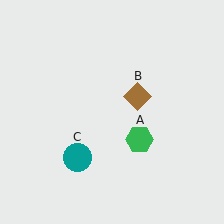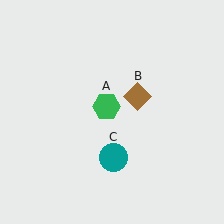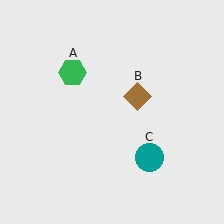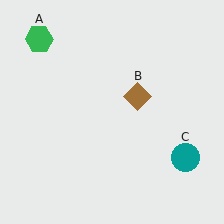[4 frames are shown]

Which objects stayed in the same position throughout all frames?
Brown diamond (object B) remained stationary.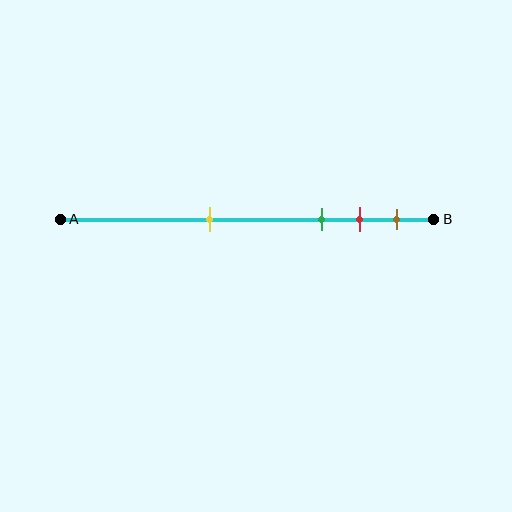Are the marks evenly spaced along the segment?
No, the marks are not evenly spaced.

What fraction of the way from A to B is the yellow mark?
The yellow mark is approximately 40% (0.4) of the way from A to B.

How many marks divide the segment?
There are 4 marks dividing the segment.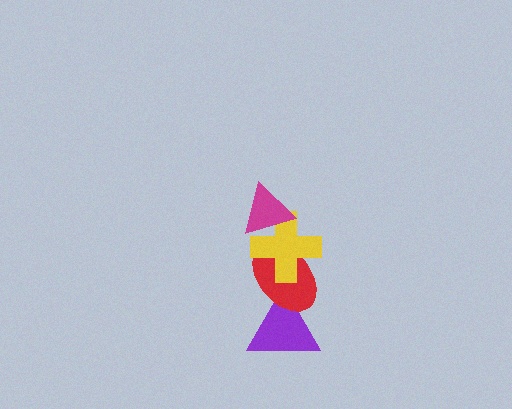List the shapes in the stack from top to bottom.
From top to bottom: the magenta triangle, the yellow cross, the red ellipse, the purple triangle.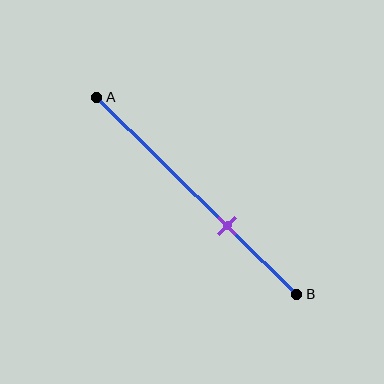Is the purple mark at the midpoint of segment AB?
No, the mark is at about 65% from A, not at the 50% midpoint.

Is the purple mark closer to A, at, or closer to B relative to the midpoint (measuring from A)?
The purple mark is closer to point B than the midpoint of segment AB.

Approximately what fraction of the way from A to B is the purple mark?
The purple mark is approximately 65% of the way from A to B.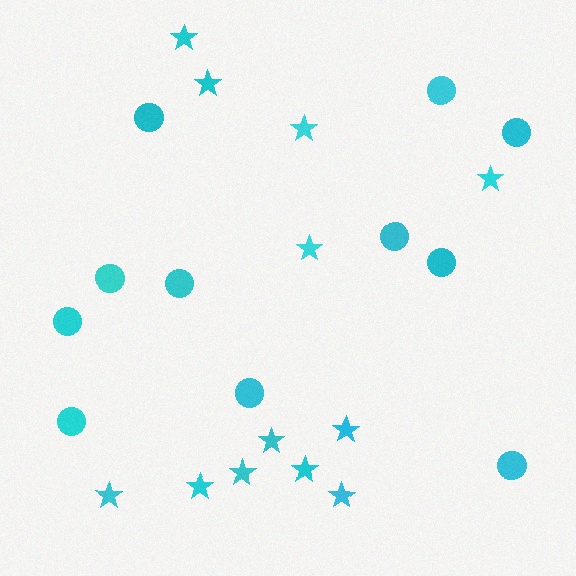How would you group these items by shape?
There are 2 groups: one group of stars (12) and one group of circles (11).